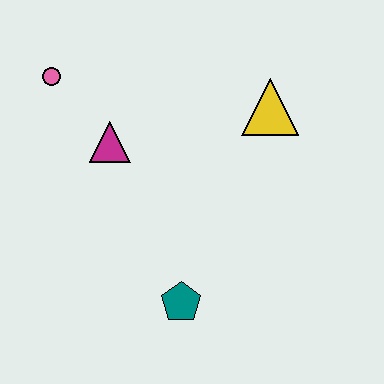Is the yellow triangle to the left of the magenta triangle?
No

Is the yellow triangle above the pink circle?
No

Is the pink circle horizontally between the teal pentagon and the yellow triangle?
No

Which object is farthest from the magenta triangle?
The teal pentagon is farthest from the magenta triangle.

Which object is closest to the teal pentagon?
The magenta triangle is closest to the teal pentagon.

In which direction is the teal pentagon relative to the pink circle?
The teal pentagon is below the pink circle.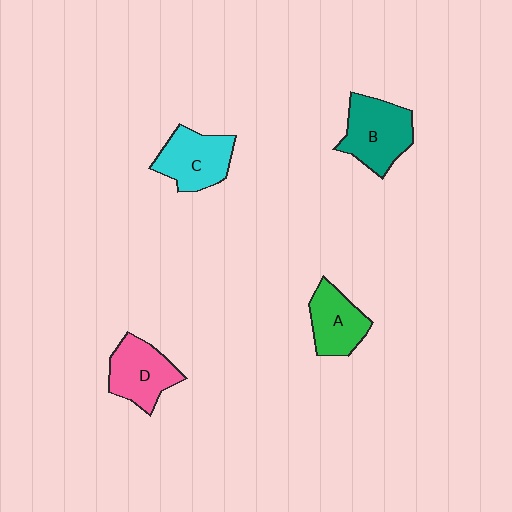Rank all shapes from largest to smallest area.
From largest to smallest: B (teal), C (cyan), D (pink), A (green).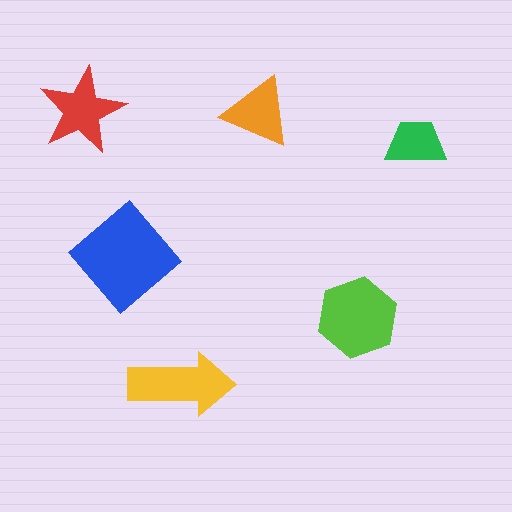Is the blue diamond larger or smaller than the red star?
Larger.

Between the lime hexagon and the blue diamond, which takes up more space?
The blue diamond.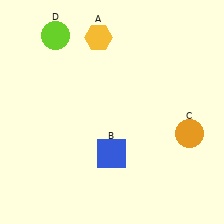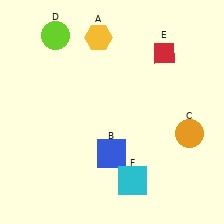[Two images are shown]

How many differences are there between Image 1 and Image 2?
There are 2 differences between the two images.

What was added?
A red diamond (E), a cyan square (F) were added in Image 2.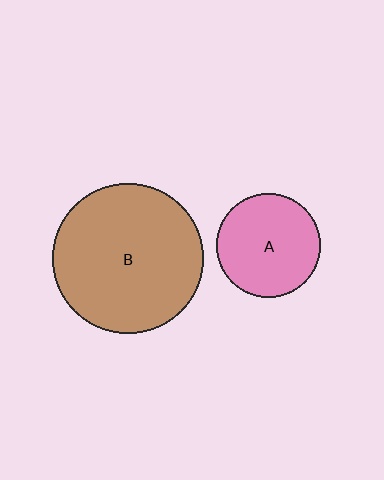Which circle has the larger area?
Circle B (brown).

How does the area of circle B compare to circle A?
Approximately 2.1 times.